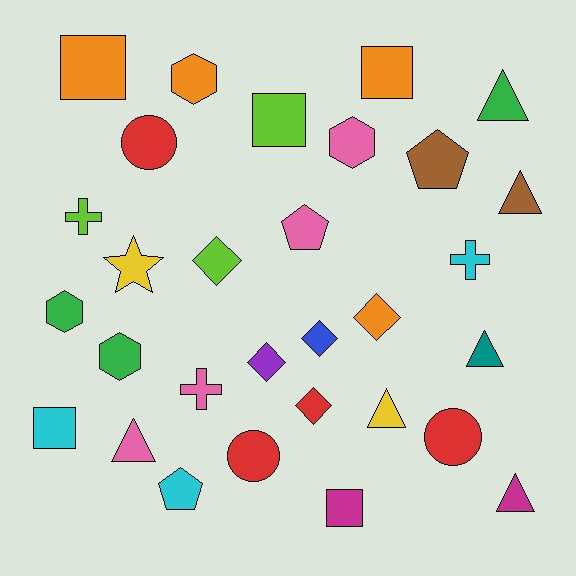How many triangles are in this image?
There are 6 triangles.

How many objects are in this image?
There are 30 objects.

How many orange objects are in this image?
There are 4 orange objects.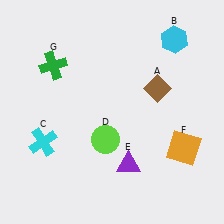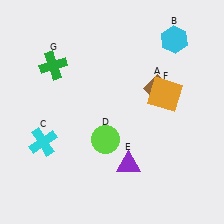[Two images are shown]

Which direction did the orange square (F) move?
The orange square (F) moved up.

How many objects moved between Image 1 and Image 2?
1 object moved between the two images.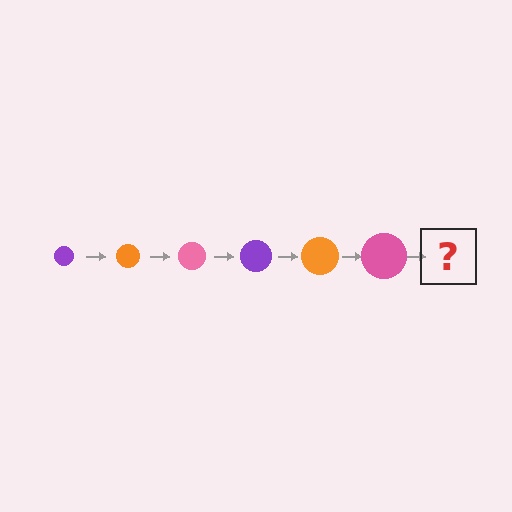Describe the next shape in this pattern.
It should be a purple circle, larger than the previous one.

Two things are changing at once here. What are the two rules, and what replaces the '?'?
The two rules are that the circle grows larger each step and the color cycles through purple, orange, and pink. The '?' should be a purple circle, larger than the previous one.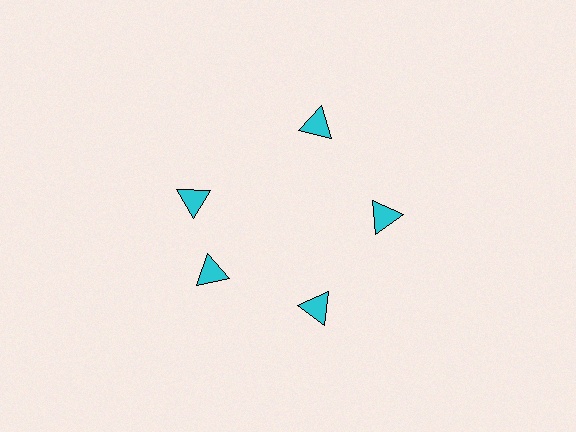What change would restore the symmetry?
The symmetry would be restored by rotating it back into even spacing with its neighbors so that all 5 triangles sit at equal angles and equal distance from the center.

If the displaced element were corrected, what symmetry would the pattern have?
It would have 5-fold rotational symmetry — the pattern would map onto itself every 72 degrees.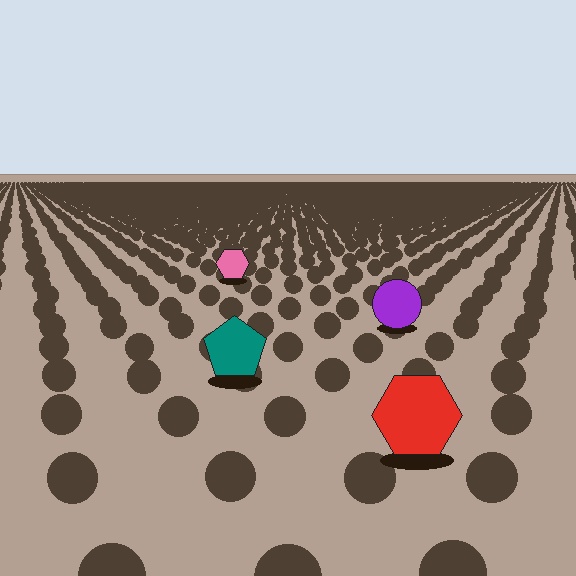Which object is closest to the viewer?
The red hexagon is closest. The texture marks near it are larger and more spread out.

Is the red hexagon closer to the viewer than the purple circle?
Yes. The red hexagon is closer — you can tell from the texture gradient: the ground texture is coarser near it.